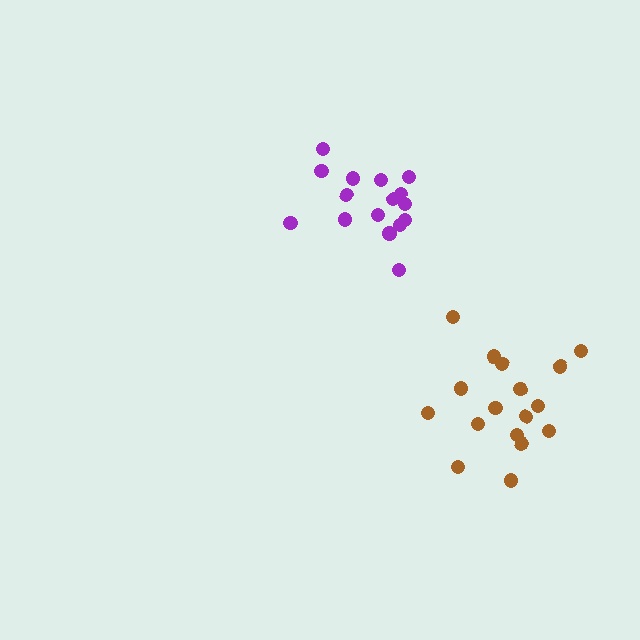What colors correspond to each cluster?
The clusters are colored: purple, brown.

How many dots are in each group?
Group 1: 16 dots, Group 2: 17 dots (33 total).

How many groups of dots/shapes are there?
There are 2 groups.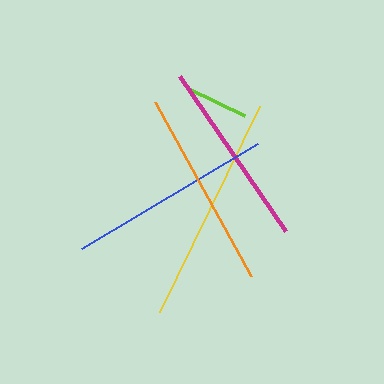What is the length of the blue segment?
The blue segment is approximately 205 pixels long.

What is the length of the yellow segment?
The yellow segment is approximately 228 pixels long.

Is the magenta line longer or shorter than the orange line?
The orange line is longer than the magenta line.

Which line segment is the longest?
The yellow line is the longest at approximately 228 pixels.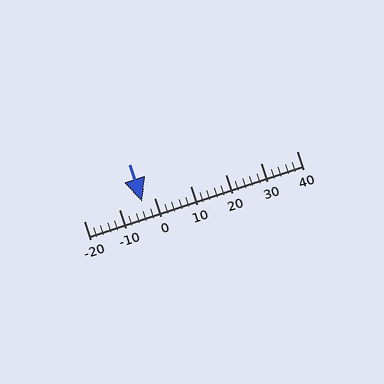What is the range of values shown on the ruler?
The ruler shows values from -20 to 40.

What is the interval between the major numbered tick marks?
The major tick marks are spaced 10 units apart.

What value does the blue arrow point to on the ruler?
The blue arrow points to approximately -3.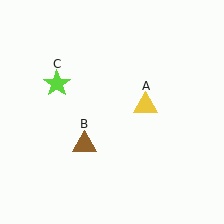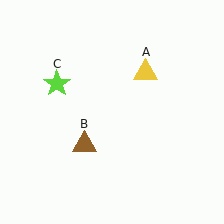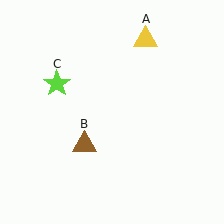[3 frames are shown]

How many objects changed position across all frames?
1 object changed position: yellow triangle (object A).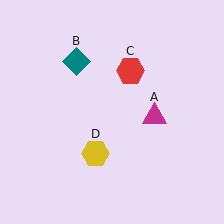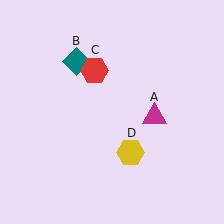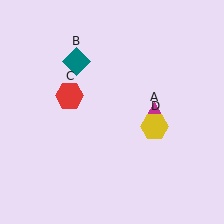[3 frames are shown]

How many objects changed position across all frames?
2 objects changed position: red hexagon (object C), yellow hexagon (object D).